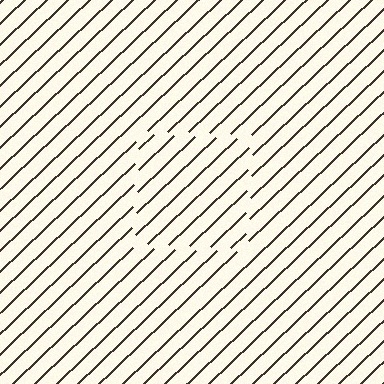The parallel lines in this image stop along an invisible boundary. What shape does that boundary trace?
An illusory square. The interior of the shape contains the same grating, shifted by half a period — the contour is defined by the phase discontinuity where line-ends from the inner and outer gratings abut.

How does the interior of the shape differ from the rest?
The interior of the shape contains the same grating, shifted by half a period — the contour is defined by the phase discontinuity where line-ends from the inner and outer gratings abut.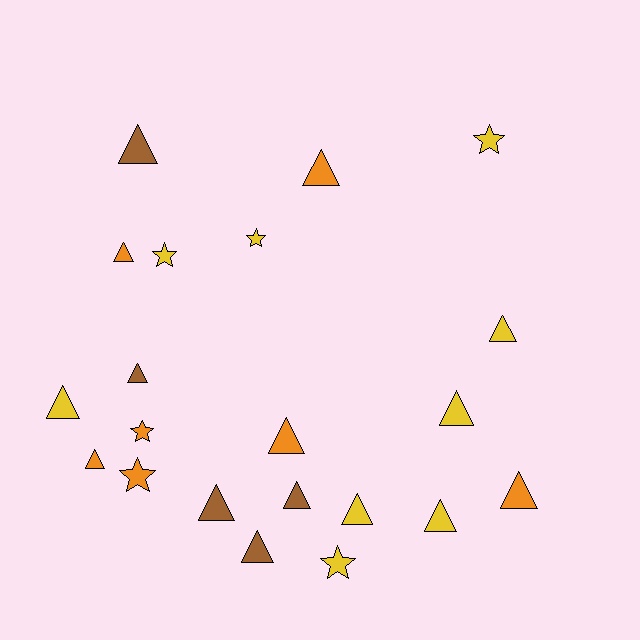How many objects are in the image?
There are 21 objects.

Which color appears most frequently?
Yellow, with 9 objects.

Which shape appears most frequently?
Triangle, with 15 objects.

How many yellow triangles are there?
There are 5 yellow triangles.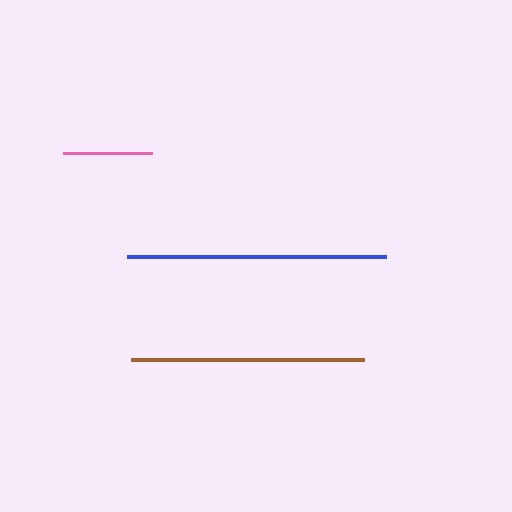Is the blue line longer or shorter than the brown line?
The blue line is longer than the brown line.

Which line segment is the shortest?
The pink line is the shortest at approximately 89 pixels.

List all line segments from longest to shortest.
From longest to shortest: blue, brown, pink.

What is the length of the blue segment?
The blue segment is approximately 259 pixels long.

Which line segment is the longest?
The blue line is the longest at approximately 259 pixels.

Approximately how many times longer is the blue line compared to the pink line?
The blue line is approximately 2.9 times the length of the pink line.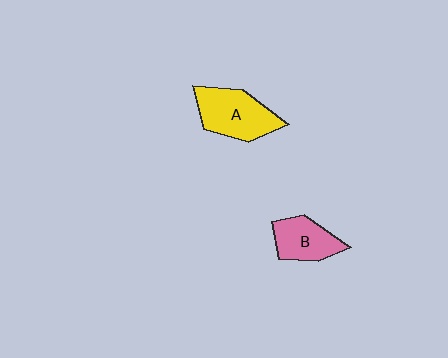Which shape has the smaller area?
Shape B (pink).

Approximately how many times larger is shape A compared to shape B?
Approximately 1.4 times.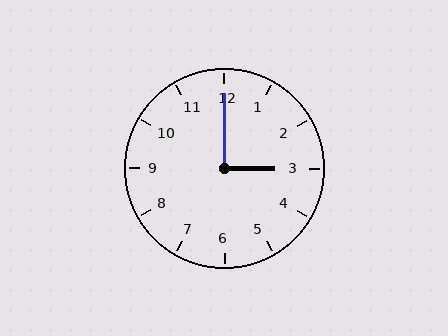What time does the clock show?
3:00.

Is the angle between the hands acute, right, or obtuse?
It is right.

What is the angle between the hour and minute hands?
Approximately 90 degrees.